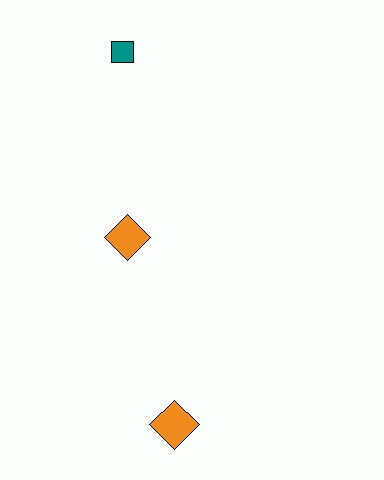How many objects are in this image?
There are 3 objects.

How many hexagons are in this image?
There are no hexagons.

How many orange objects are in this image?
There are 2 orange objects.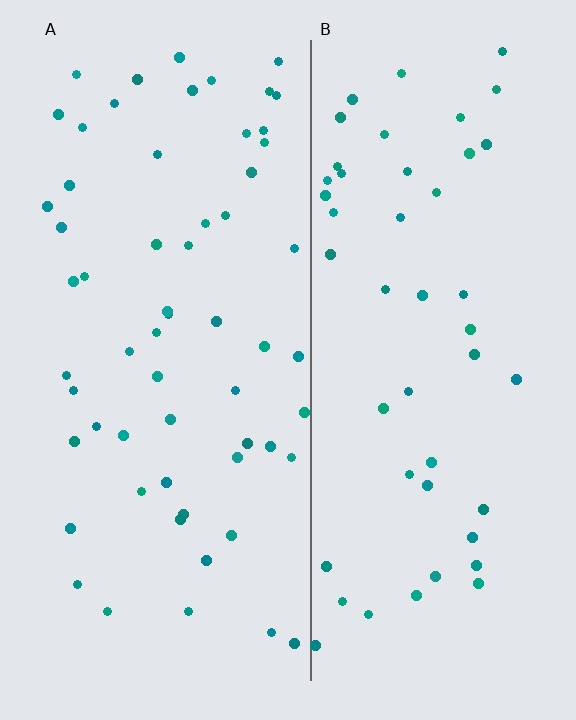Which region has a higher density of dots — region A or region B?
A (the left).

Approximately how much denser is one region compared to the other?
Approximately 1.2× — region A over region B.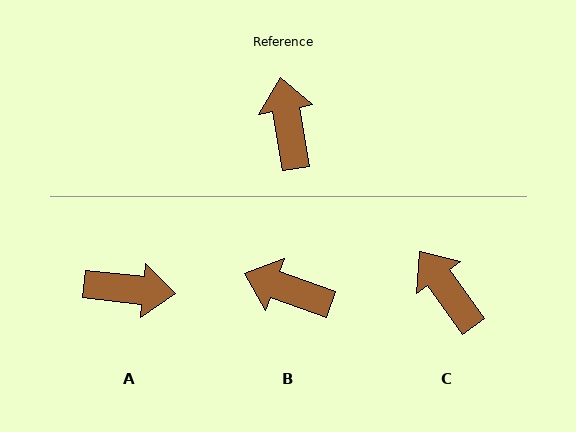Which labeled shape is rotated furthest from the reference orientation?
A, about 106 degrees away.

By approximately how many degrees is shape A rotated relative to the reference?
Approximately 106 degrees clockwise.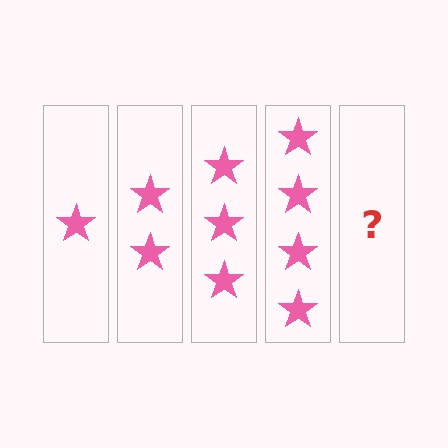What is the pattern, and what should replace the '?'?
The pattern is that each step adds one more star. The '?' should be 5 stars.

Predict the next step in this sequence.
The next step is 5 stars.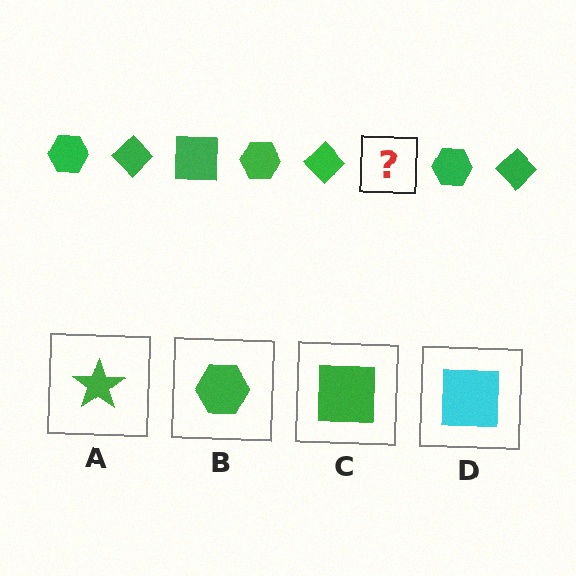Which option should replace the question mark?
Option C.